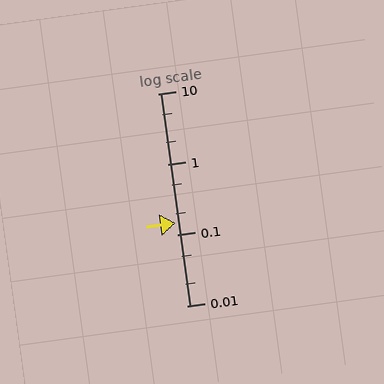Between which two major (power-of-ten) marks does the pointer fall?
The pointer is between 0.1 and 1.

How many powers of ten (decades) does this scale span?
The scale spans 3 decades, from 0.01 to 10.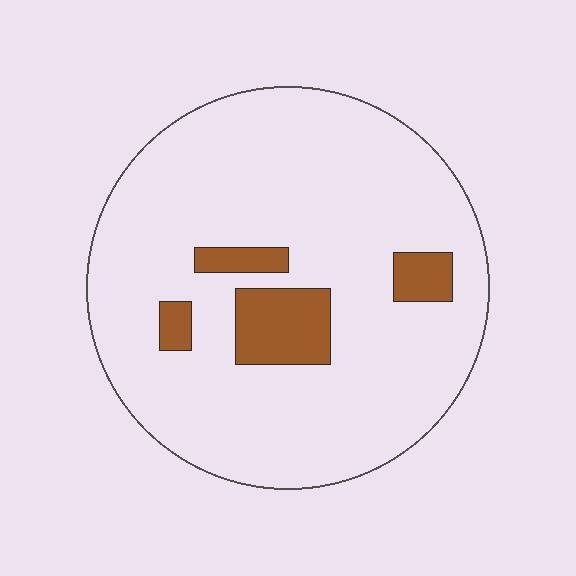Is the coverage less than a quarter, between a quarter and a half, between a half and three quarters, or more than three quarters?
Less than a quarter.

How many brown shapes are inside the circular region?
4.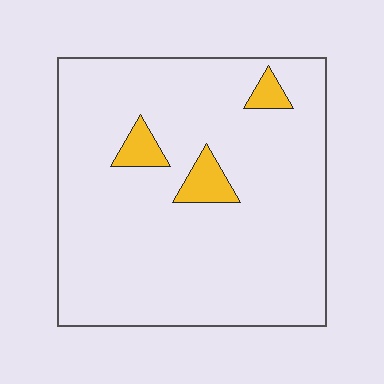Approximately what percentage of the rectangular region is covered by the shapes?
Approximately 5%.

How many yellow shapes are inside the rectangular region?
3.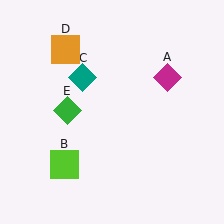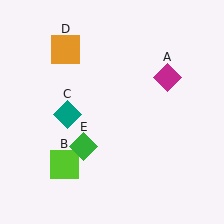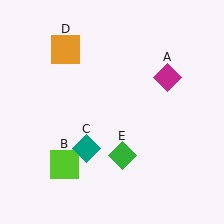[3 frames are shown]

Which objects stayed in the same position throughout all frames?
Magenta diamond (object A) and lime square (object B) and orange square (object D) remained stationary.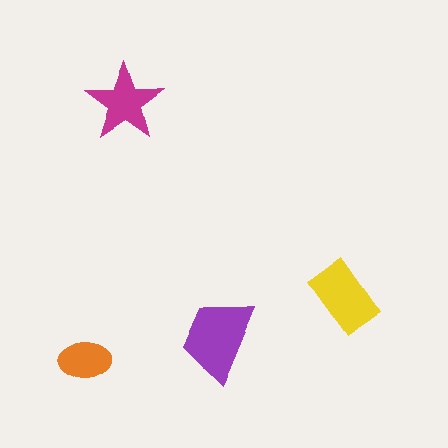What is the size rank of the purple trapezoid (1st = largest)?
1st.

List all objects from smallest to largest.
The orange ellipse, the magenta star, the yellow rectangle, the purple trapezoid.